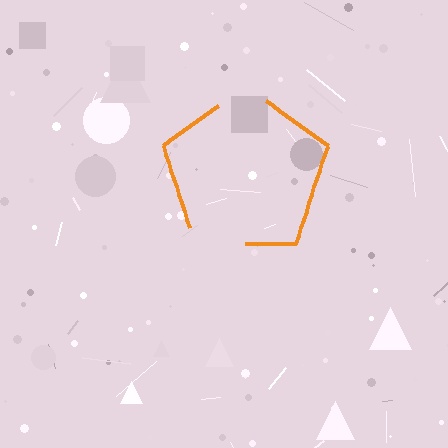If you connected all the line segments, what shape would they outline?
They would outline a pentagon.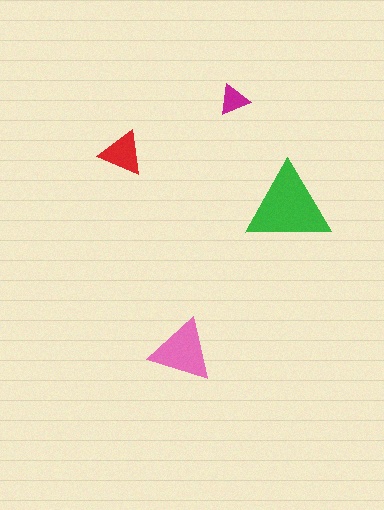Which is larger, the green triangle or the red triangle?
The green one.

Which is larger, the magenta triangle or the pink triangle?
The pink one.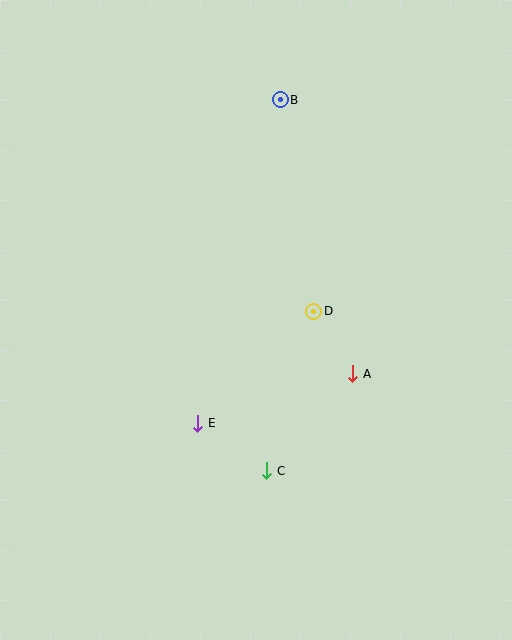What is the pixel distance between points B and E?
The distance between B and E is 334 pixels.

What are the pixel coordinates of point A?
Point A is at (353, 374).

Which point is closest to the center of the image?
Point D at (314, 311) is closest to the center.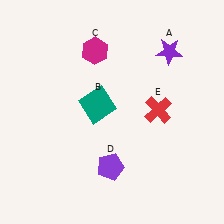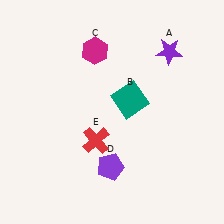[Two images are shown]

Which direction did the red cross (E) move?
The red cross (E) moved left.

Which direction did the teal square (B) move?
The teal square (B) moved right.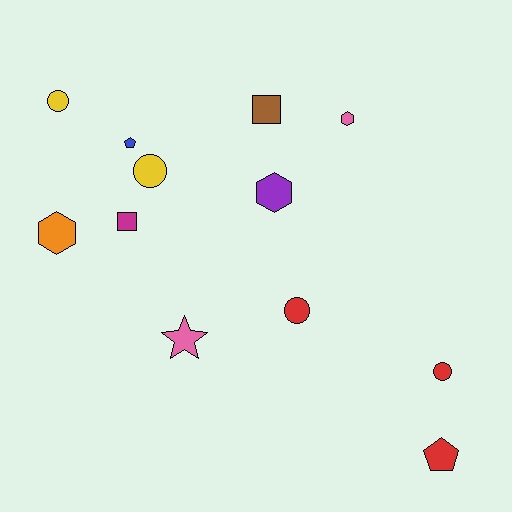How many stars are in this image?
There is 1 star.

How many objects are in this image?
There are 12 objects.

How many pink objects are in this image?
There are 2 pink objects.